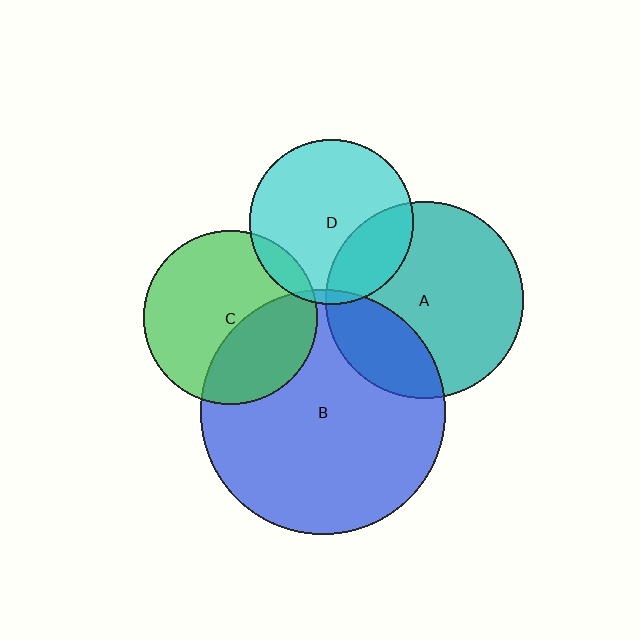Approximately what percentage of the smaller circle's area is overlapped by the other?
Approximately 35%.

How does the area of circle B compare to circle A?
Approximately 1.5 times.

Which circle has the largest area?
Circle B (blue).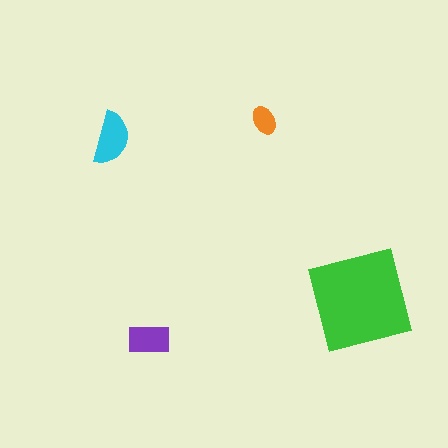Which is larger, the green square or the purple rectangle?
The green square.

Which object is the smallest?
The orange ellipse.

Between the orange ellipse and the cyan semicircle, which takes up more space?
The cyan semicircle.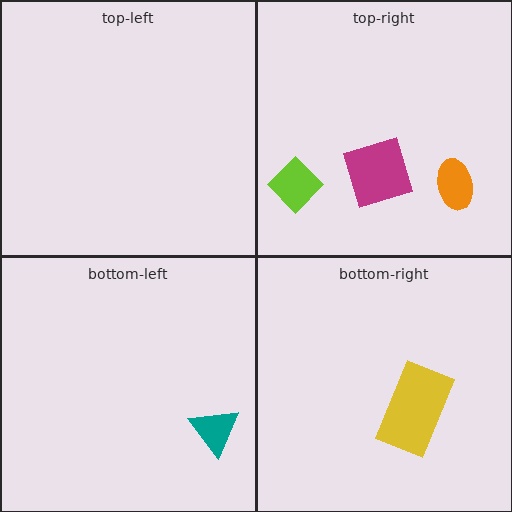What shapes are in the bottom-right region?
The yellow rectangle.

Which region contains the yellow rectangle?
The bottom-right region.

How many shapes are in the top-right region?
3.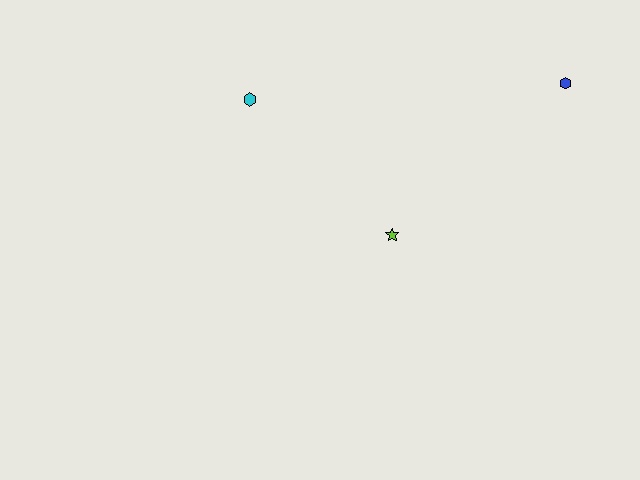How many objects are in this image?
There are 3 objects.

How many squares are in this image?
There are no squares.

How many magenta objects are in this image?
There are no magenta objects.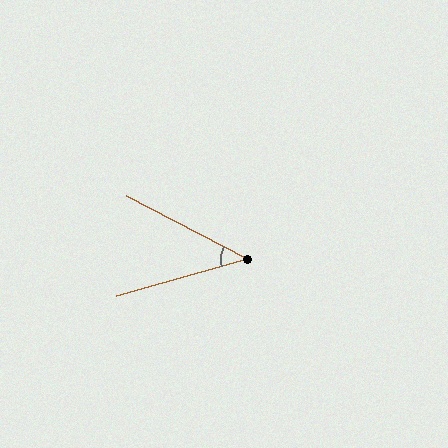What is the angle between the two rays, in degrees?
Approximately 43 degrees.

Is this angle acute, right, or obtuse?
It is acute.